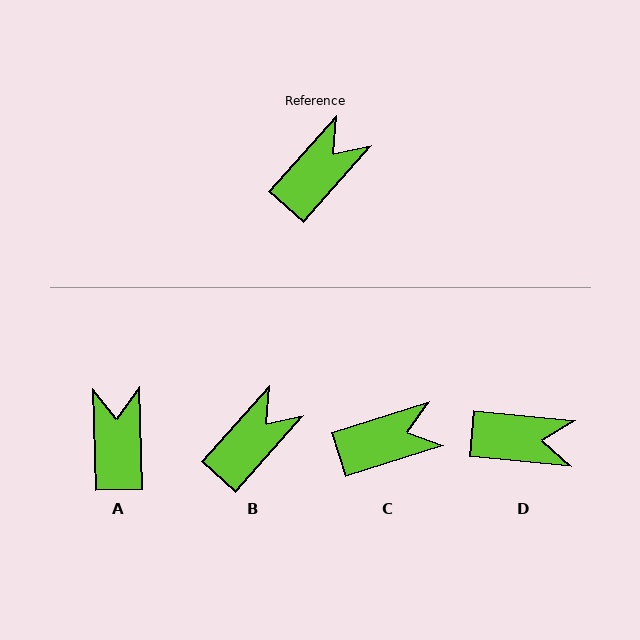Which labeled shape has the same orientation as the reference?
B.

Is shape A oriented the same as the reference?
No, it is off by about 43 degrees.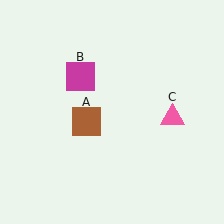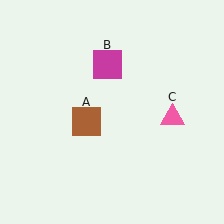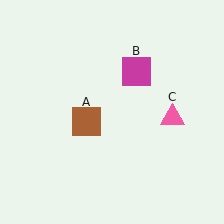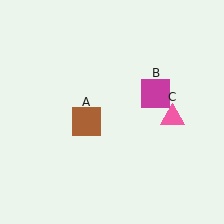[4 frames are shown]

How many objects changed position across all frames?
1 object changed position: magenta square (object B).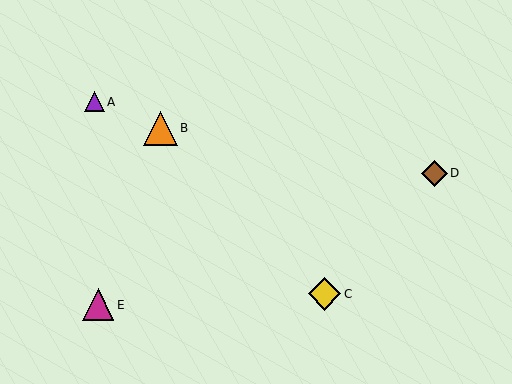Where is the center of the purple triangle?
The center of the purple triangle is at (94, 102).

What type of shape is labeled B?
Shape B is an orange triangle.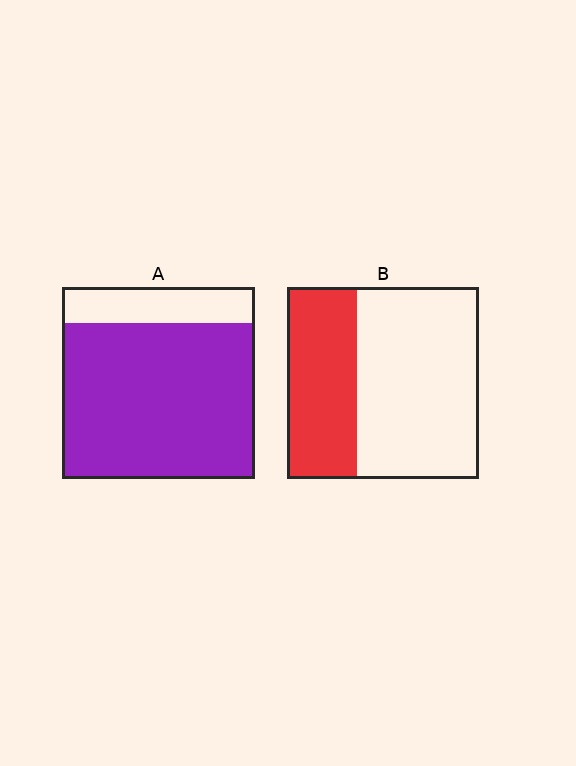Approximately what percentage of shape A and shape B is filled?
A is approximately 80% and B is approximately 35%.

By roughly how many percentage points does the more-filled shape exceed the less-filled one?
By roughly 45 percentage points (A over B).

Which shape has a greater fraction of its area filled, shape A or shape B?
Shape A.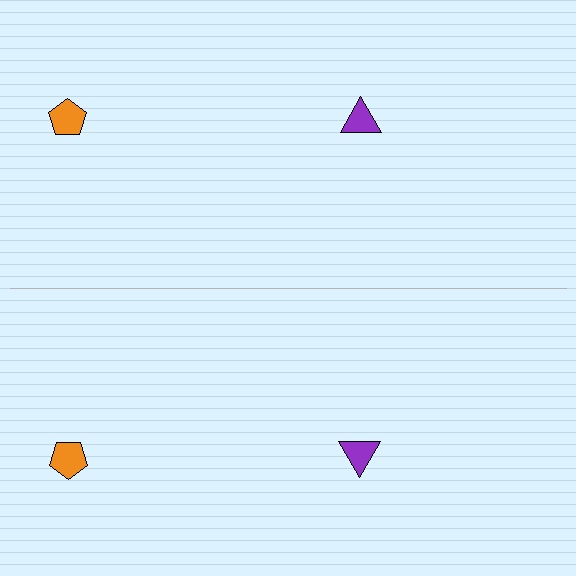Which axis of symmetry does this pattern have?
The pattern has a horizontal axis of symmetry running through the center of the image.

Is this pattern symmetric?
Yes, this pattern has bilateral (reflection) symmetry.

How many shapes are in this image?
There are 4 shapes in this image.